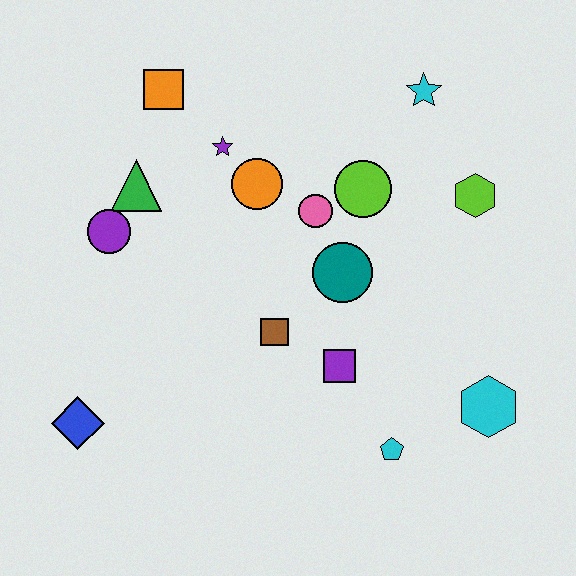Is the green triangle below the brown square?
No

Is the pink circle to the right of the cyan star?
No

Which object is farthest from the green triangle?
The cyan hexagon is farthest from the green triangle.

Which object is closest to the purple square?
The brown square is closest to the purple square.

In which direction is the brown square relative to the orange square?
The brown square is below the orange square.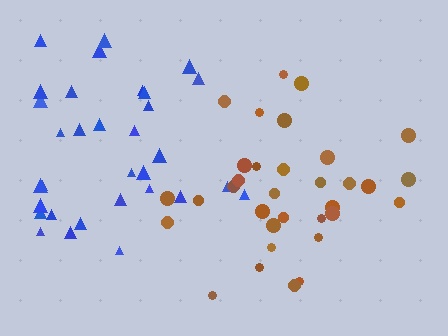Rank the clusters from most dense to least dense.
brown, blue.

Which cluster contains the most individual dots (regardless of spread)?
Brown (33).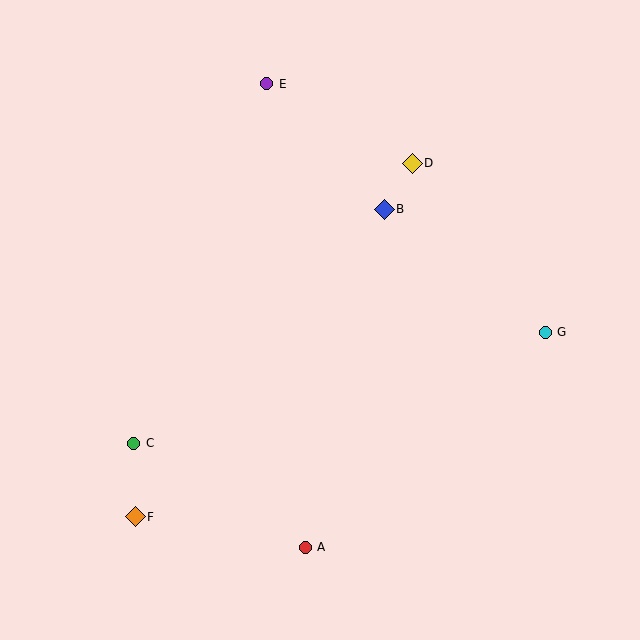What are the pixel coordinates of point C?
Point C is at (134, 443).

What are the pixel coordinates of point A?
Point A is at (305, 547).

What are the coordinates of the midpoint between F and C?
The midpoint between F and C is at (135, 480).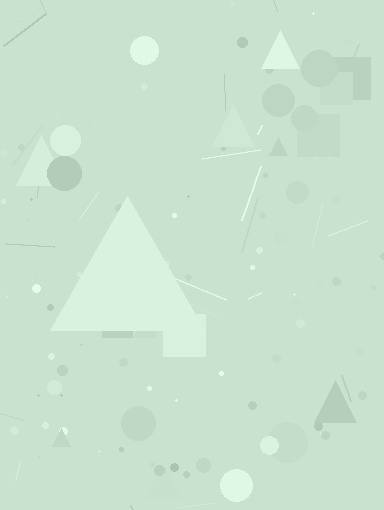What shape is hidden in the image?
A triangle is hidden in the image.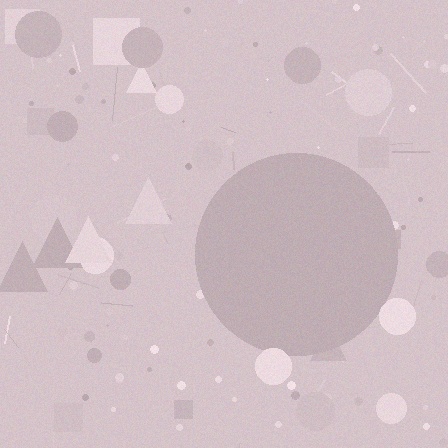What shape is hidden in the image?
A circle is hidden in the image.